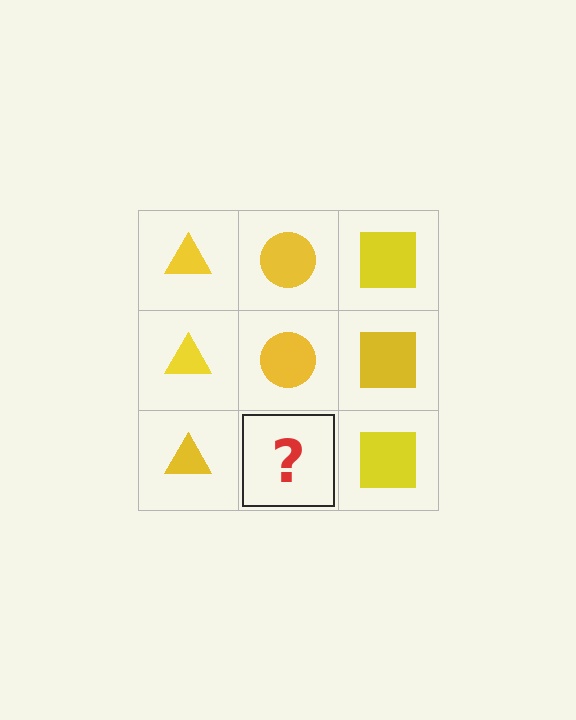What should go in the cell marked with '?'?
The missing cell should contain a yellow circle.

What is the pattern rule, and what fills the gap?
The rule is that each column has a consistent shape. The gap should be filled with a yellow circle.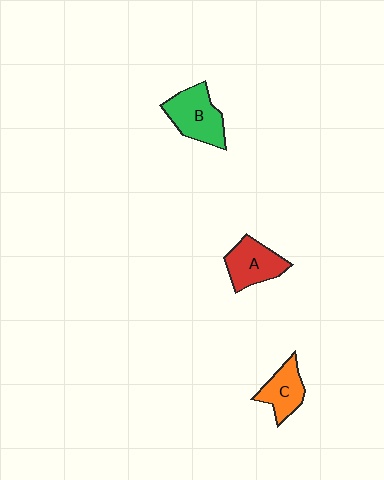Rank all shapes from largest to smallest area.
From largest to smallest: B (green), A (red), C (orange).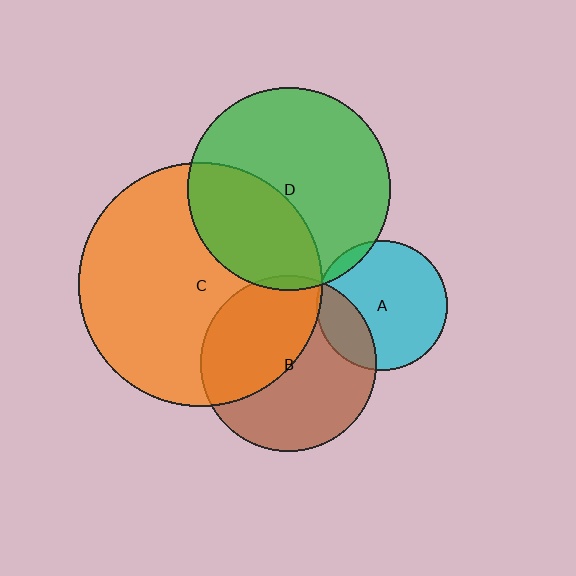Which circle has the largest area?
Circle C (orange).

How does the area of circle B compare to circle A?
Approximately 1.8 times.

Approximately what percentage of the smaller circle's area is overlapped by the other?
Approximately 35%.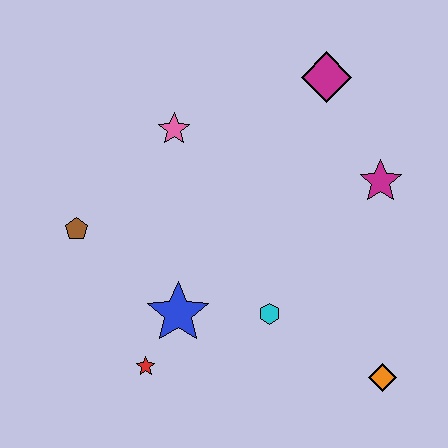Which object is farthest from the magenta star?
The brown pentagon is farthest from the magenta star.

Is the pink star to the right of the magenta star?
No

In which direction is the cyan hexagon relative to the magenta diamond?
The cyan hexagon is below the magenta diamond.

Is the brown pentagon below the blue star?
No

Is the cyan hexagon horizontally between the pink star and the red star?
No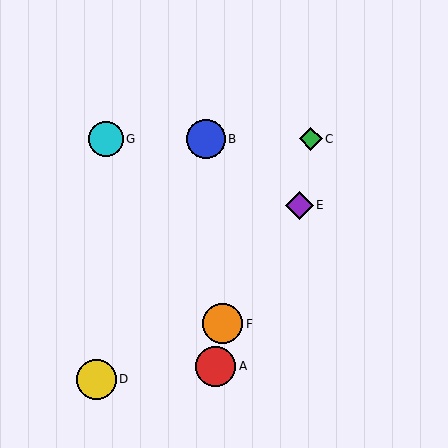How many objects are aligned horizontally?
3 objects (B, C, G) are aligned horizontally.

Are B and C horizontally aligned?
Yes, both are at y≈139.